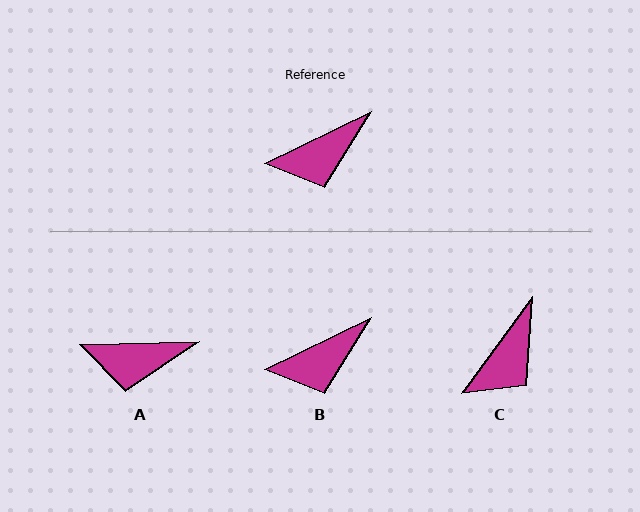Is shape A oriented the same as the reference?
No, it is off by about 24 degrees.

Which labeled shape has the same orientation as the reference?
B.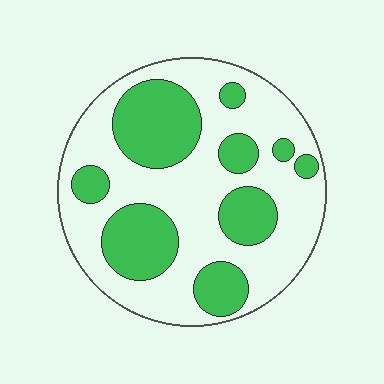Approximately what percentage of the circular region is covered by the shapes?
Approximately 35%.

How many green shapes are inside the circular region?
9.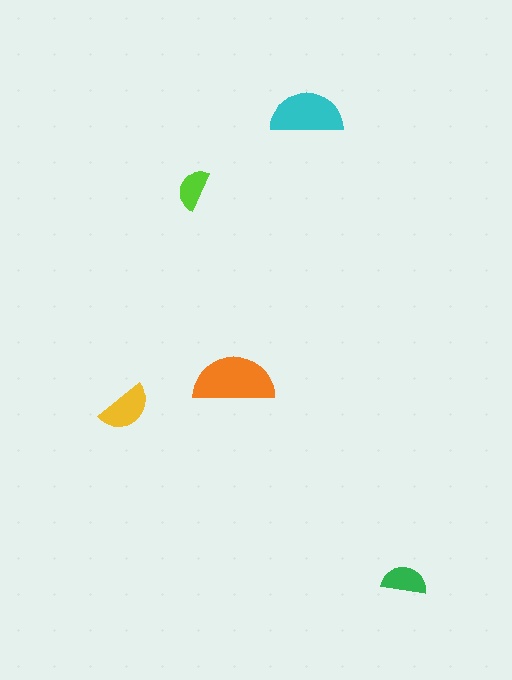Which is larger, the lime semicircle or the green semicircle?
The green one.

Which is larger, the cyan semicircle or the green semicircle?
The cyan one.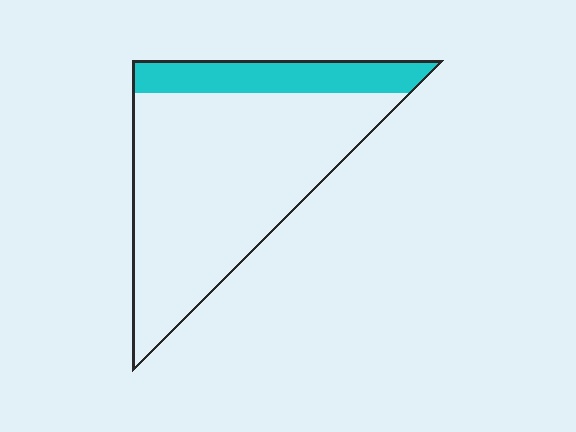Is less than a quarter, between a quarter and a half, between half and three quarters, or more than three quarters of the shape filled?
Less than a quarter.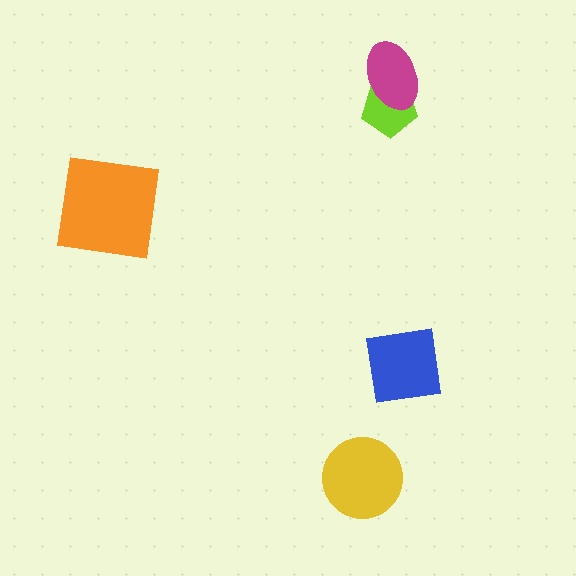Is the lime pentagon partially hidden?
Yes, it is partially covered by another shape.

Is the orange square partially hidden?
No, no other shape covers it.